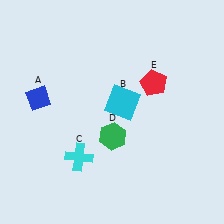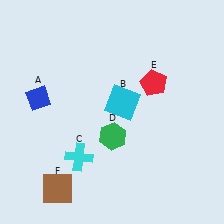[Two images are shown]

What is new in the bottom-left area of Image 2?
A brown square (F) was added in the bottom-left area of Image 2.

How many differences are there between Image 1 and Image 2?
There is 1 difference between the two images.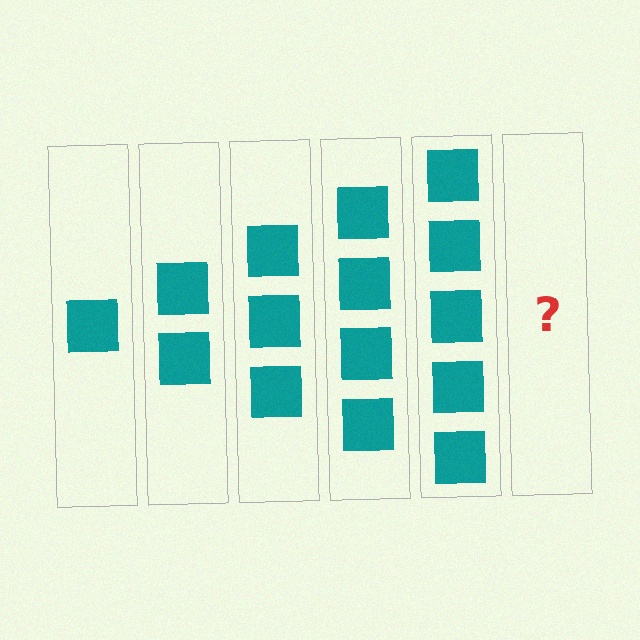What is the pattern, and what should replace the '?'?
The pattern is that each step adds one more square. The '?' should be 6 squares.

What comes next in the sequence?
The next element should be 6 squares.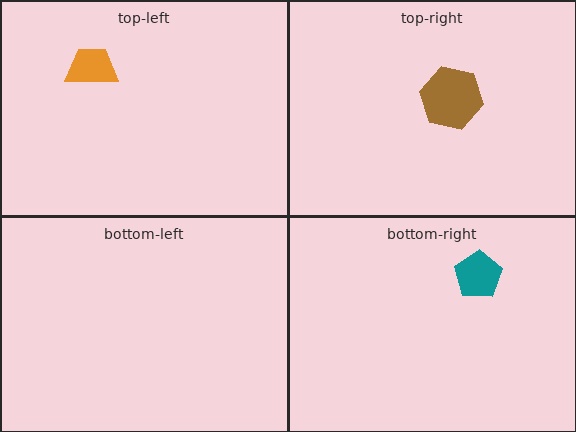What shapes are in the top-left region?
The orange trapezoid.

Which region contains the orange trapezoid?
The top-left region.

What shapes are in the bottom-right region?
The teal pentagon.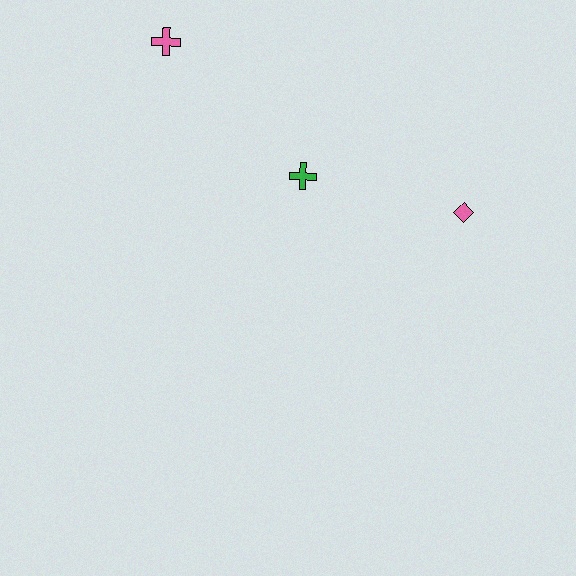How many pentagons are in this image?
There are no pentagons.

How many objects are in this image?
There are 3 objects.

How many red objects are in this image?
There are no red objects.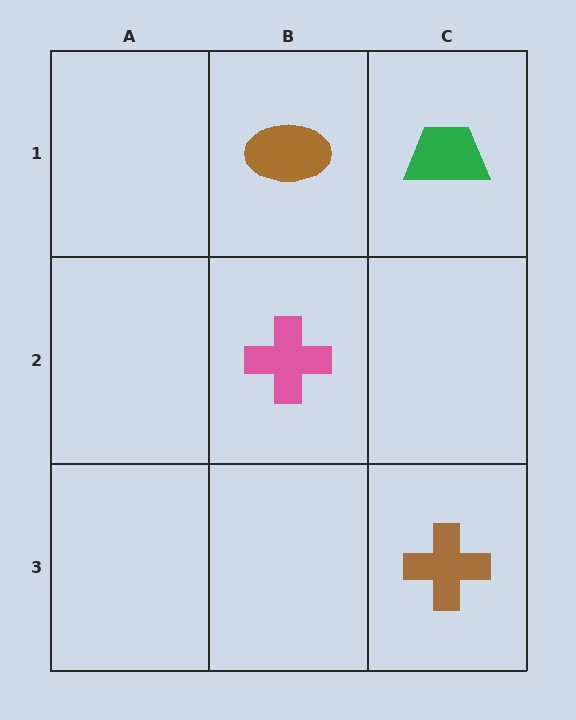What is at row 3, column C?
A brown cross.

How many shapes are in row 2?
1 shape.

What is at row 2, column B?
A pink cross.